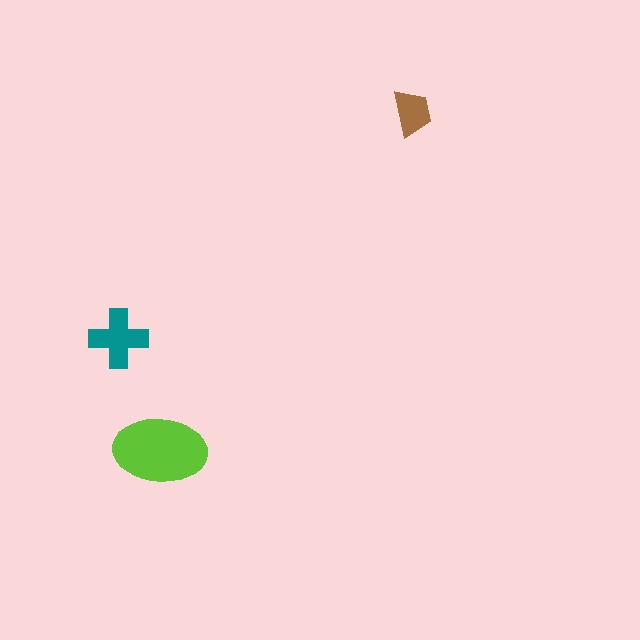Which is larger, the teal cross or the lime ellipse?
The lime ellipse.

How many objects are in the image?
There are 3 objects in the image.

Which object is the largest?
The lime ellipse.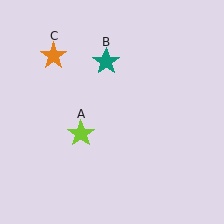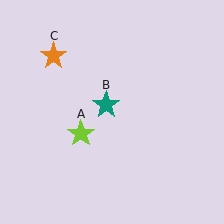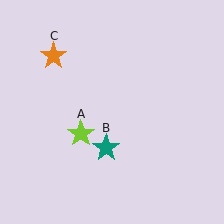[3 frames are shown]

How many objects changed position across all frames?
1 object changed position: teal star (object B).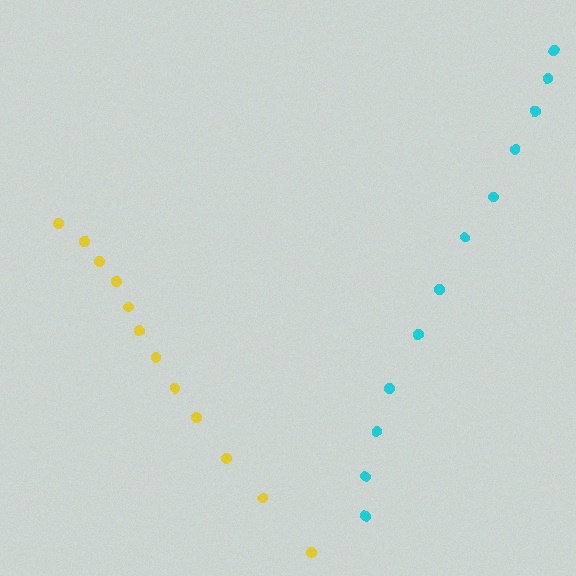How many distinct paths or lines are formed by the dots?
There are 2 distinct paths.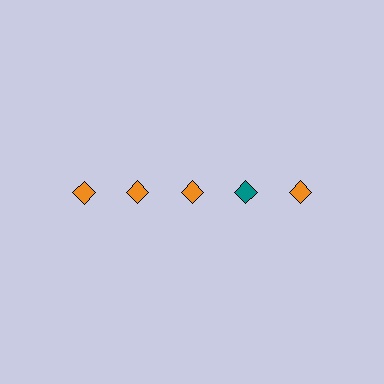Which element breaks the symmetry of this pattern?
The teal diamond in the top row, second from right column breaks the symmetry. All other shapes are orange diamonds.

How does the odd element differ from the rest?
It has a different color: teal instead of orange.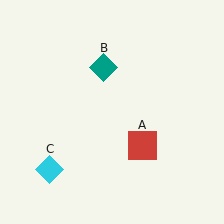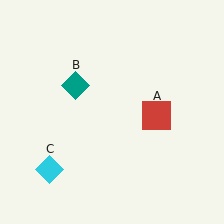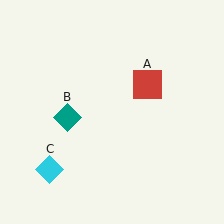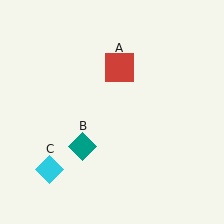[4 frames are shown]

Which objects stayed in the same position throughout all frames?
Cyan diamond (object C) remained stationary.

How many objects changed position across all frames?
2 objects changed position: red square (object A), teal diamond (object B).